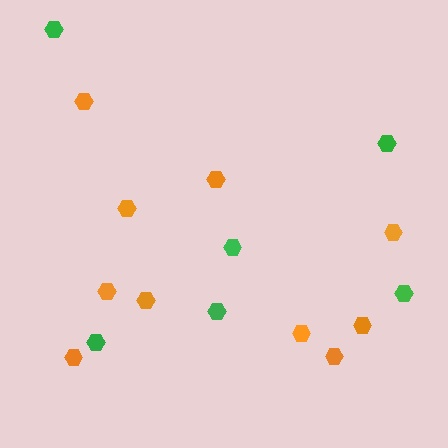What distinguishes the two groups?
There are 2 groups: one group of orange hexagons (10) and one group of green hexagons (6).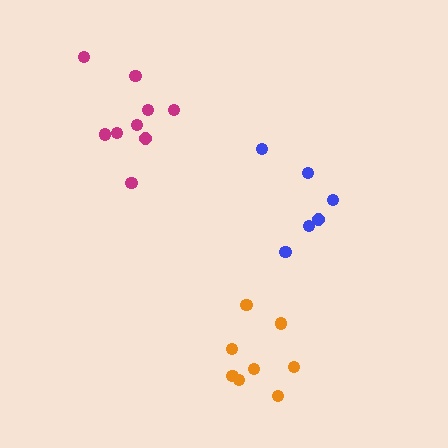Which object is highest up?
The magenta cluster is topmost.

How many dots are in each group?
Group 1: 9 dots, Group 2: 8 dots, Group 3: 6 dots (23 total).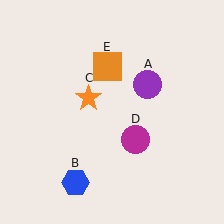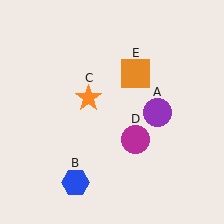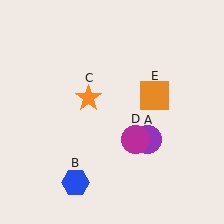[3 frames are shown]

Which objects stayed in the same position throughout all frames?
Blue hexagon (object B) and orange star (object C) and magenta circle (object D) remained stationary.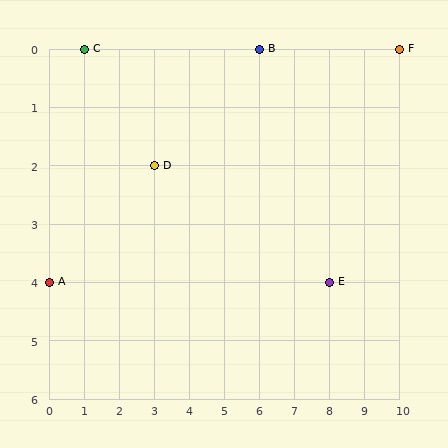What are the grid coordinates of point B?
Point B is at grid coordinates (6, 0).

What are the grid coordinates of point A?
Point A is at grid coordinates (0, 4).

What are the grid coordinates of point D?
Point D is at grid coordinates (3, 2).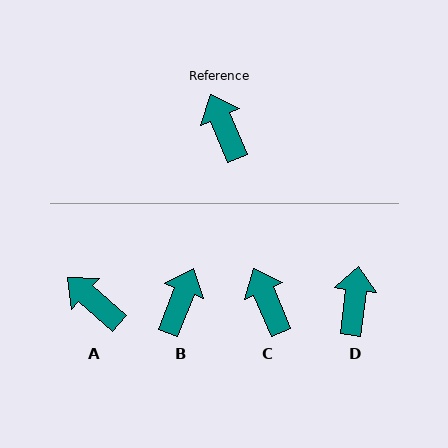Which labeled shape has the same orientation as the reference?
C.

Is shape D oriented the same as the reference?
No, it is off by about 29 degrees.